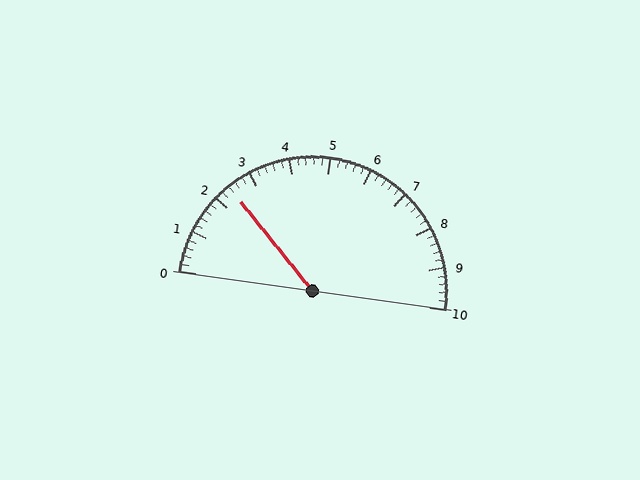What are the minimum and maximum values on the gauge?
The gauge ranges from 0 to 10.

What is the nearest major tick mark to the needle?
The nearest major tick mark is 2.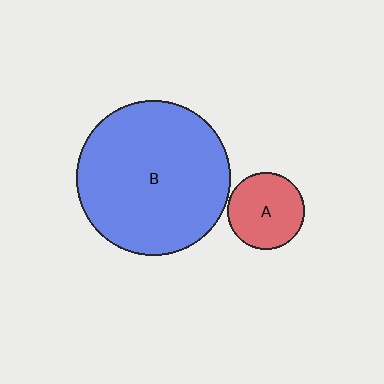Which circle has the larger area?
Circle B (blue).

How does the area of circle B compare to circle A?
Approximately 4.0 times.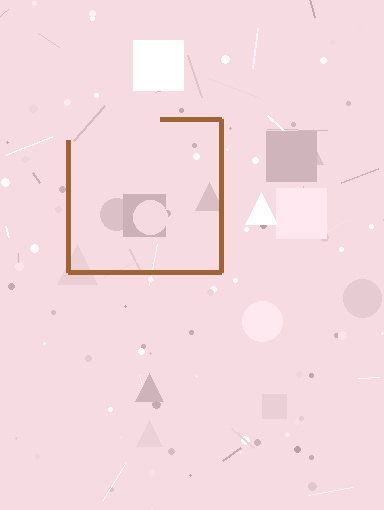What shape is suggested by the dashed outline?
The dashed outline suggests a square.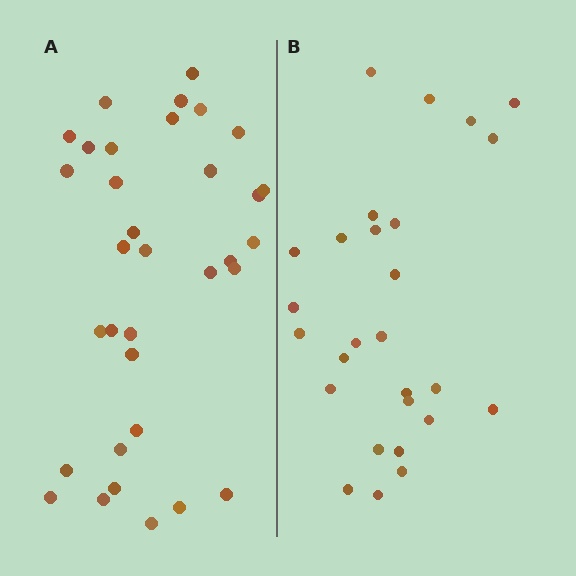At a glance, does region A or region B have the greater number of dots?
Region A (the left region) has more dots.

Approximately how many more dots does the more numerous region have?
Region A has roughly 8 or so more dots than region B.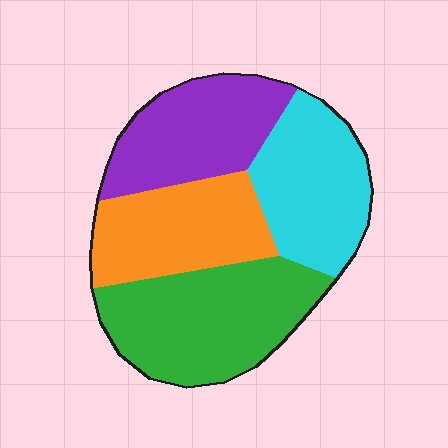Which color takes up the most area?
Green, at roughly 30%.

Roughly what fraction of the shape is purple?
Purple covers about 25% of the shape.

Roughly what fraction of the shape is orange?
Orange covers about 25% of the shape.